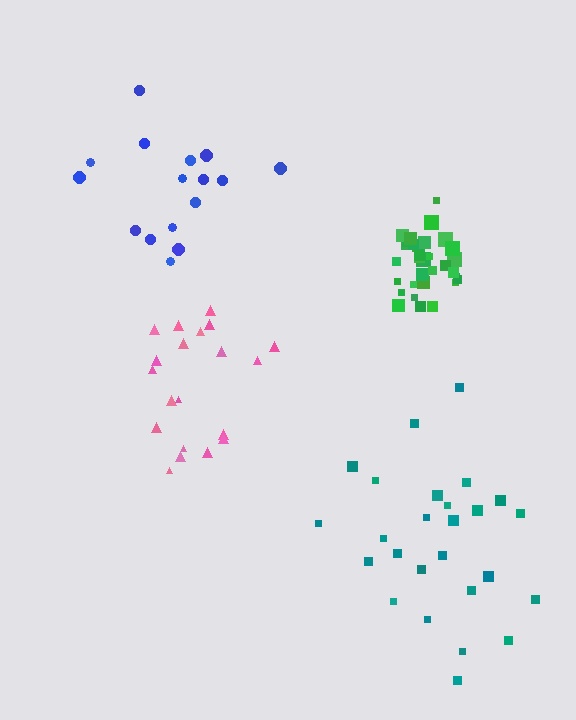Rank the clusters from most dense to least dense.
green, pink, teal, blue.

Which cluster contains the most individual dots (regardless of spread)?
Green (34).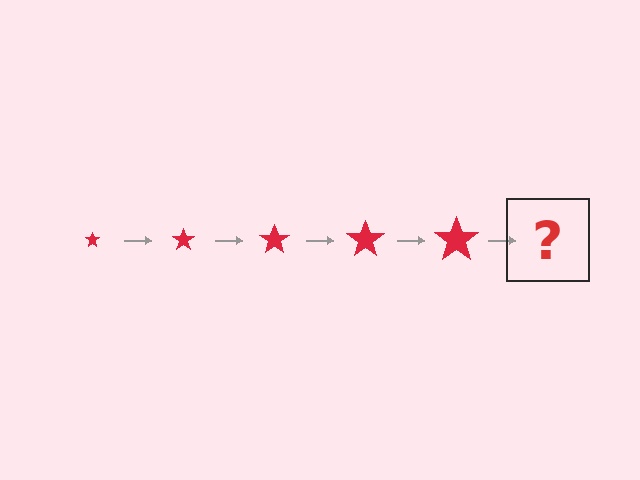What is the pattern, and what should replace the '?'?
The pattern is that the star gets progressively larger each step. The '?' should be a red star, larger than the previous one.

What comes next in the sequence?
The next element should be a red star, larger than the previous one.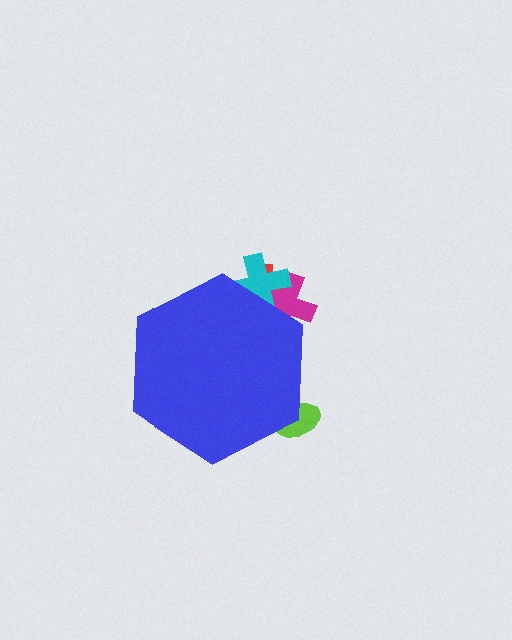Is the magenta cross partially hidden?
Yes, the magenta cross is partially hidden behind the blue hexagon.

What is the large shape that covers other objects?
A blue hexagon.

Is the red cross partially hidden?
Yes, the red cross is partially hidden behind the blue hexagon.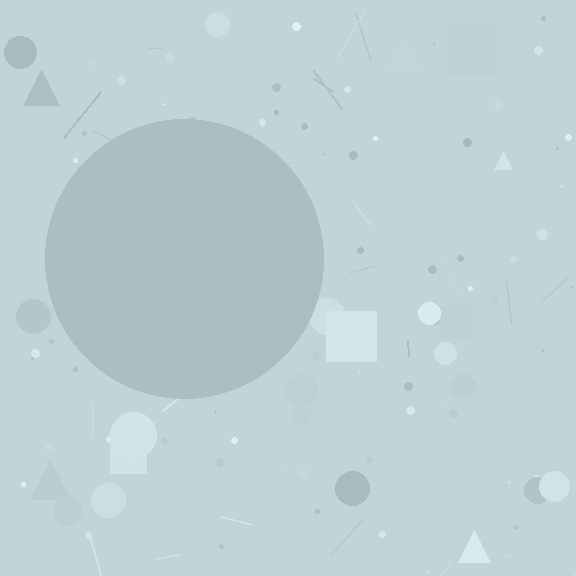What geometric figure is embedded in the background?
A circle is embedded in the background.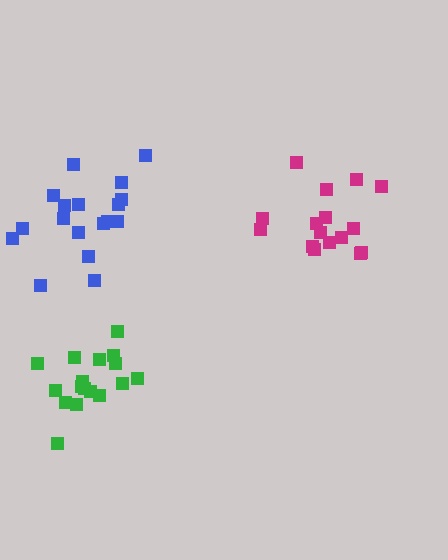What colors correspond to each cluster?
The clusters are colored: green, blue, magenta.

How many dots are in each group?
Group 1: 17 dots, Group 2: 18 dots, Group 3: 16 dots (51 total).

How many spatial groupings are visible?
There are 3 spatial groupings.